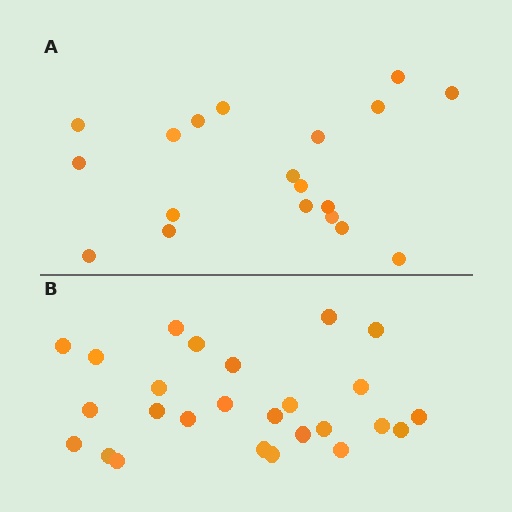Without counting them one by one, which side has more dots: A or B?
Region B (the bottom region) has more dots.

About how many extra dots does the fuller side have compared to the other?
Region B has roughly 8 or so more dots than region A.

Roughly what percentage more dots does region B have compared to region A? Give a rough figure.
About 35% more.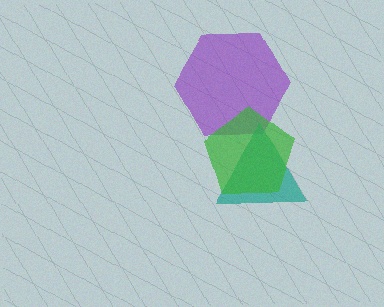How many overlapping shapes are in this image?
There are 3 overlapping shapes in the image.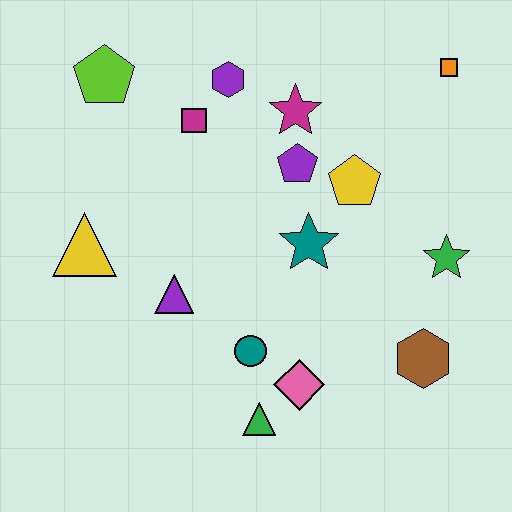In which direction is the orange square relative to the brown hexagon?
The orange square is above the brown hexagon.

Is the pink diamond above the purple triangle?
No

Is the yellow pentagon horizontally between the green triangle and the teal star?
No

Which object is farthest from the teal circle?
The orange square is farthest from the teal circle.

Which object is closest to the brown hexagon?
The green star is closest to the brown hexagon.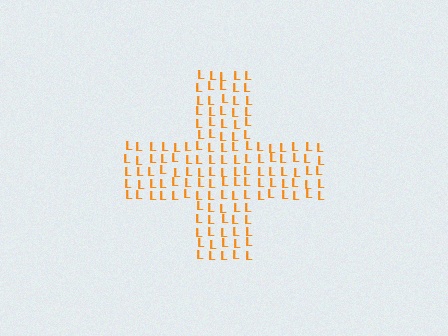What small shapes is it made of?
It is made of small letter L's.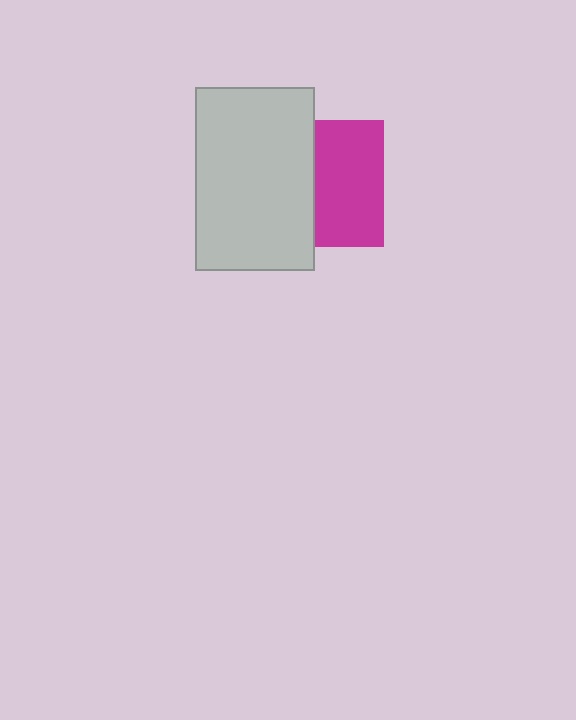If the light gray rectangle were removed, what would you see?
You would see the complete magenta square.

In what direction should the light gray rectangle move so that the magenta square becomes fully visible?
The light gray rectangle should move left. That is the shortest direction to clear the overlap and leave the magenta square fully visible.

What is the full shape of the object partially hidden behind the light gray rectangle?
The partially hidden object is a magenta square.